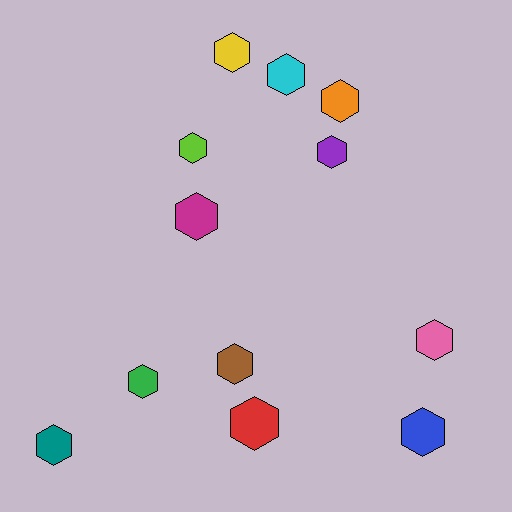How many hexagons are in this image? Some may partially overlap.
There are 12 hexagons.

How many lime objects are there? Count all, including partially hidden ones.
There is 1 lime object.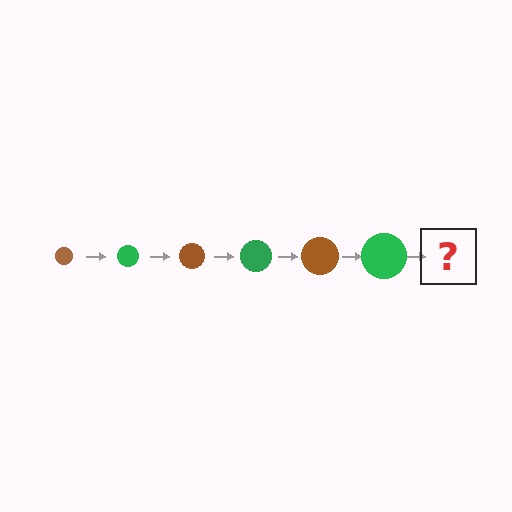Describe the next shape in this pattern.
It should be a brown circle, larger than the previous one.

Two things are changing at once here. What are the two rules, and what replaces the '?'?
The two rules are that the circle grows larger each step and the color cycles through brown and green. The '?' should be a brown circle, larger than the previous one.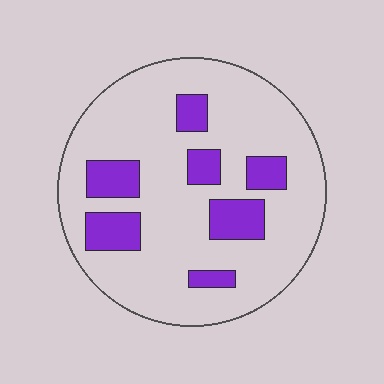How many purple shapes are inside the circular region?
7.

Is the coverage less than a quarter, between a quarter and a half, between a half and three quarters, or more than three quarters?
Less than a quarter.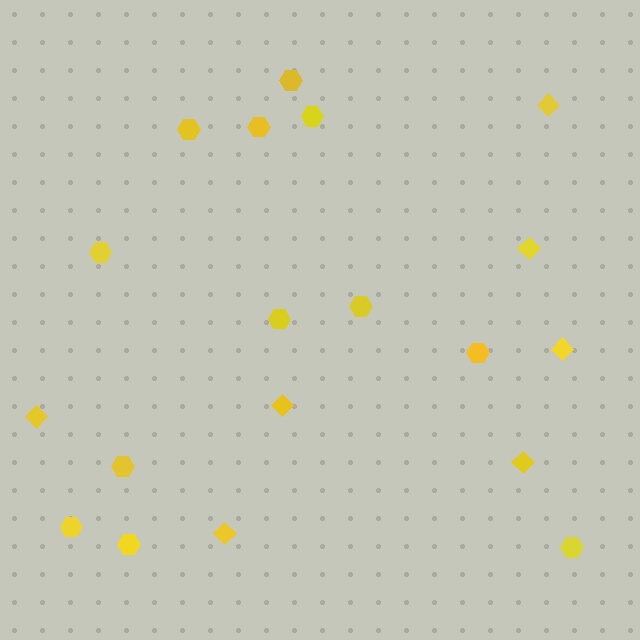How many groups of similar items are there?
There are 2 groups: one group of hexagons (12) and one group of diamonds (7).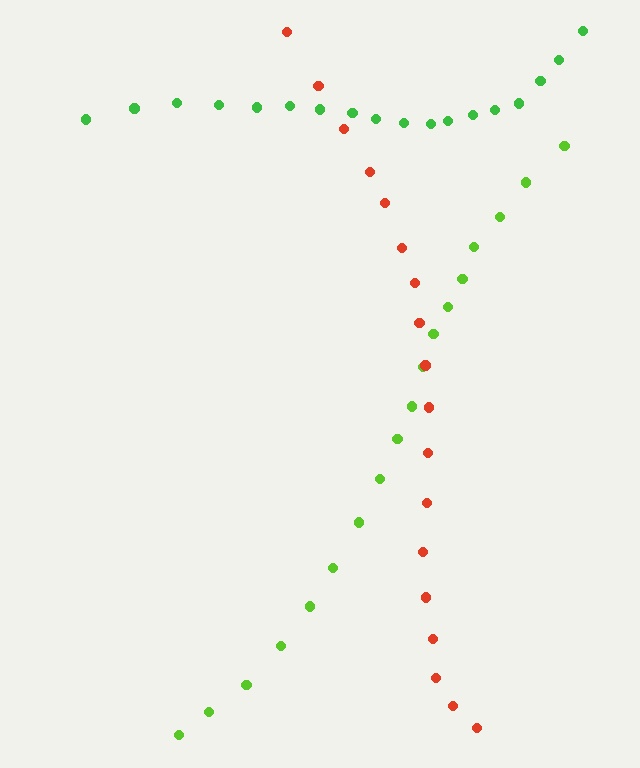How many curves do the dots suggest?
There are 3 distinct paths.